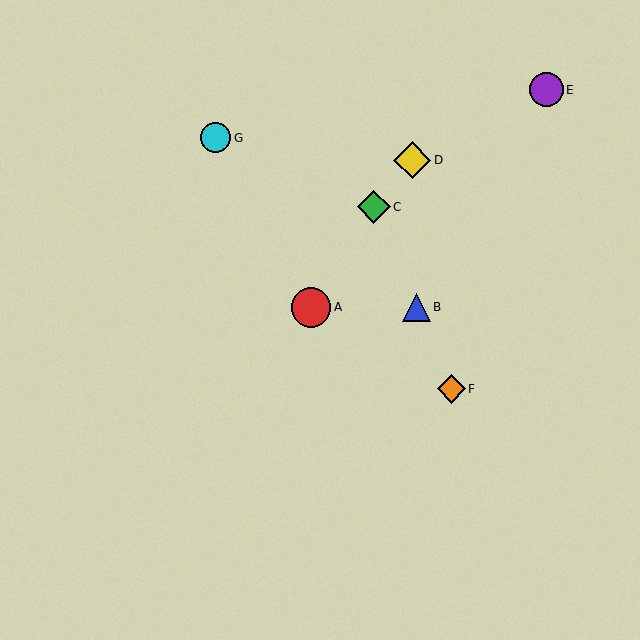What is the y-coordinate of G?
Object G is at y≈138.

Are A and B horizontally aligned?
Yes, both are at y≈307.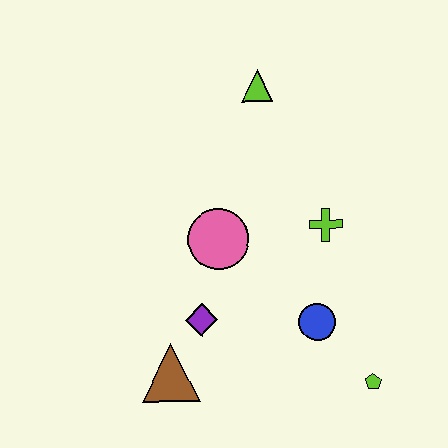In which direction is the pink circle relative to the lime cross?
The pink circle is to the left of the lime cross.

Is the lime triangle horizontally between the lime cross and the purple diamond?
Yes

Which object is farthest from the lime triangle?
The lime pentagon is farthest from the lime triangle.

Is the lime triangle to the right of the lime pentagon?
No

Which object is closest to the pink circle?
The purple diamond is closest to the pink circle.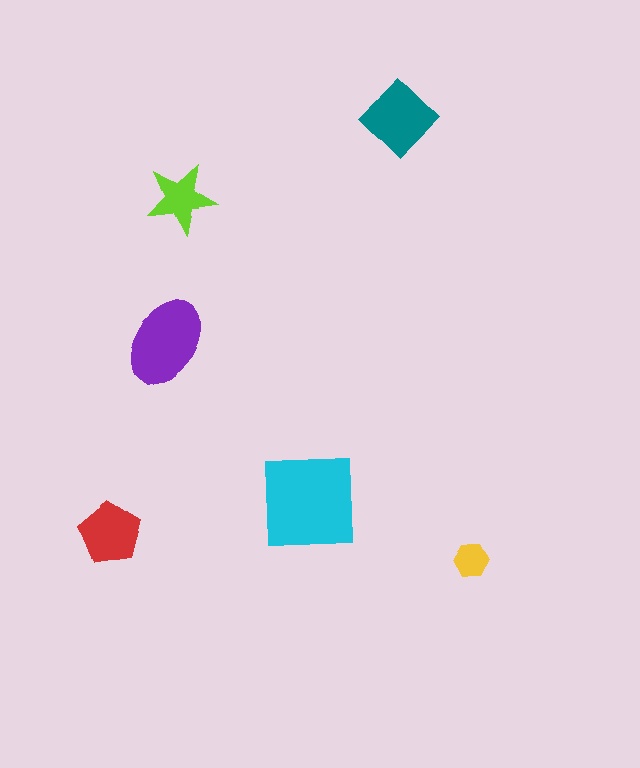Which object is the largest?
The cyan square.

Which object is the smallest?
The yellow hexagon.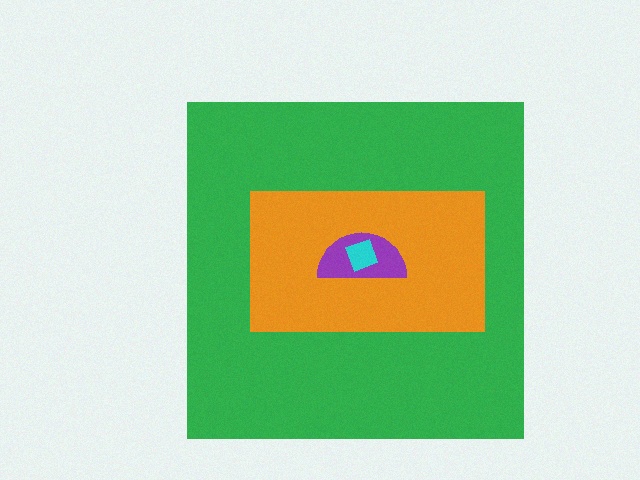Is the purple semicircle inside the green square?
Yes.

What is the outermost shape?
The green square.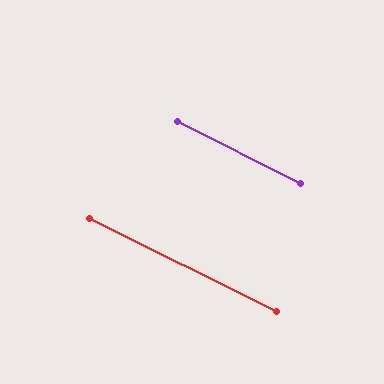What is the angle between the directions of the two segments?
Approximately 0 degrees.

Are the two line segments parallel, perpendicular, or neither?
Parallel — their directions differ by only 0.2°.